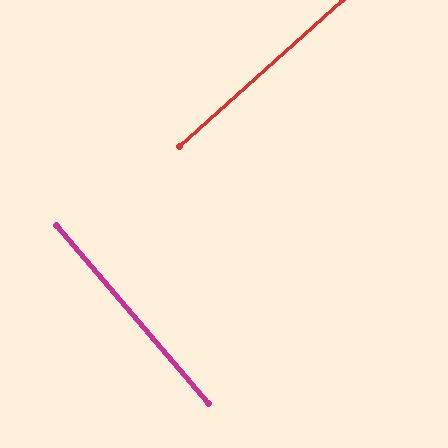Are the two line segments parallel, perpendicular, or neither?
Perpendicular — they meet at approximately 88°.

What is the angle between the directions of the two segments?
Approximately 88 degrees.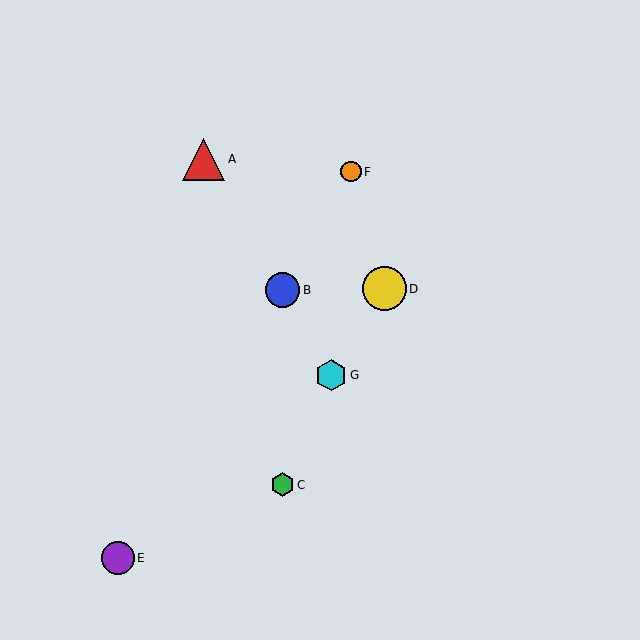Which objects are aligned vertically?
Objects B, C are aligned vertically.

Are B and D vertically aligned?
No, B is at x≈283 and D is at x≈384.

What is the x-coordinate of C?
Object C is at x≈283.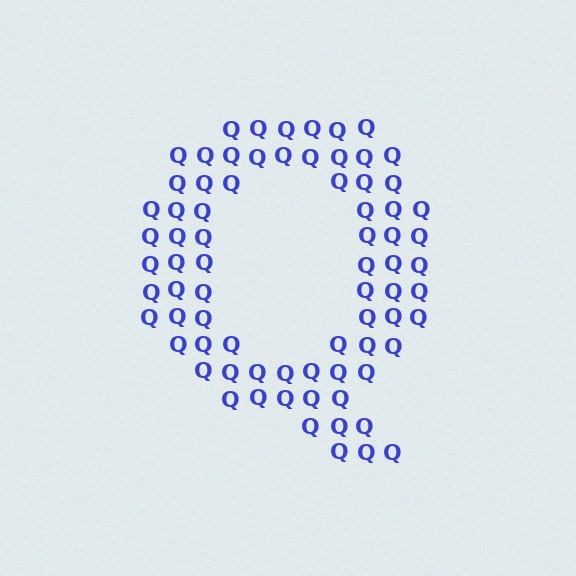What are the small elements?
The small elements are letter Q's.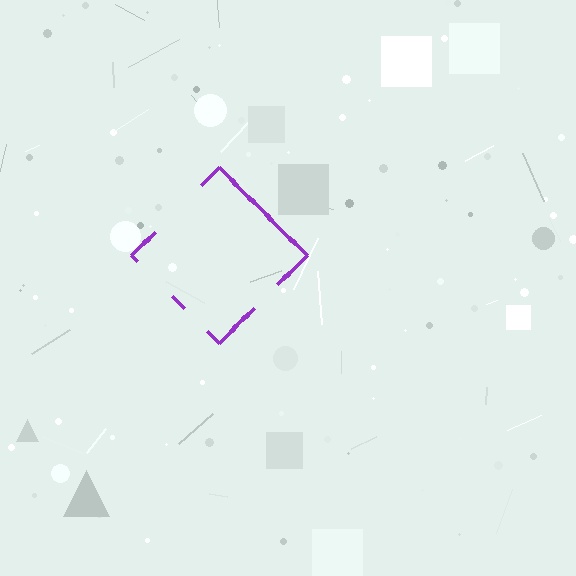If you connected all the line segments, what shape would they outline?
They would outline a diamond.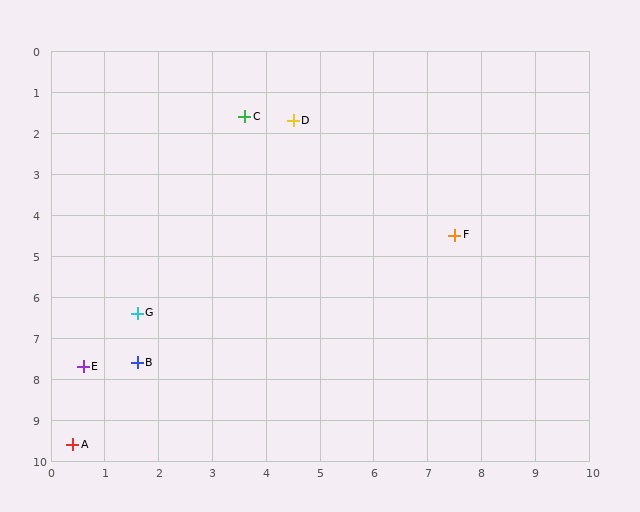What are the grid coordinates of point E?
Point E is at approximately (0.6, 7.7).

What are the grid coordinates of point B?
Point B is at approximately (1.6, 7.6).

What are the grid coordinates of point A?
Point A is at approximately (0.4, 9.6).